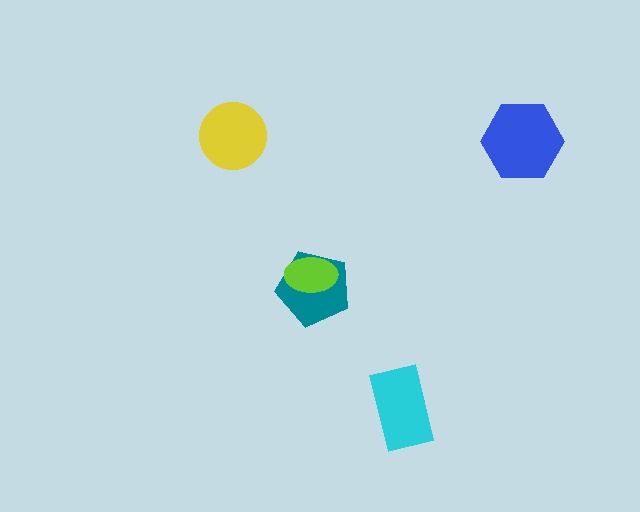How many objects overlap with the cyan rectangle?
0 objects overlap with the cyan rectangle.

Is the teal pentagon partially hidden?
Yes, it is partially covered by another shape.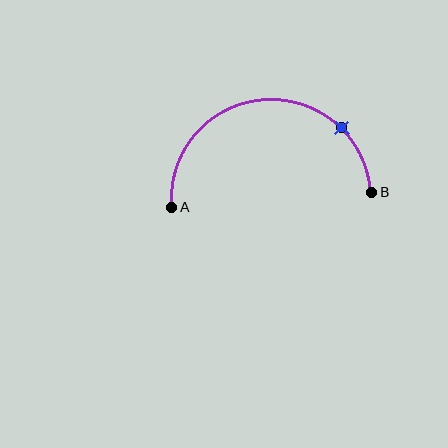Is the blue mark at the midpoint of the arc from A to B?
No. The blue mark lies on the arc but is closer to endpoint B. The arc midpoint would be at the point on the curve equidistant along the arc from both A and B.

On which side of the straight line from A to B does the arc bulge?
The arc bulges above the straight line connecting A and B.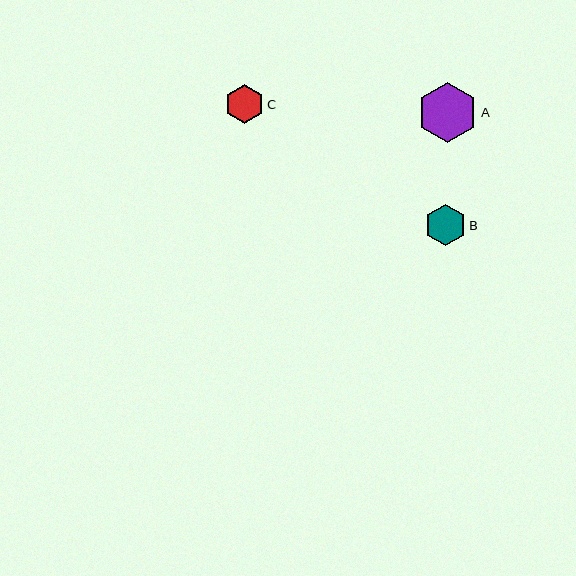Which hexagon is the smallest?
Hexagon C is the smallest with a size of approximately 39 pixels.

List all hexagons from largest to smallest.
From largest to smallest: A, B, C.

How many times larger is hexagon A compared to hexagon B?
Hexagon A is approximately 1.4 times the size of hexagon B.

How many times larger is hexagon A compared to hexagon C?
Hexagon A is approximately 1.5 times the size of hexagon C.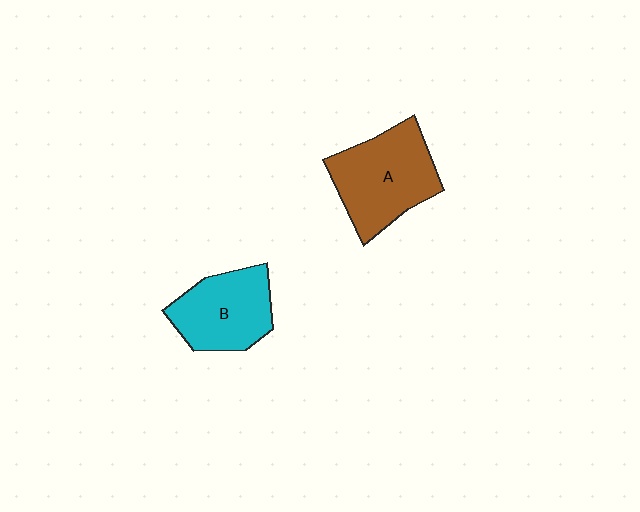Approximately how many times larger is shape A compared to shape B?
Approximately 1.2 times.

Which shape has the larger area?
Shape A (brown).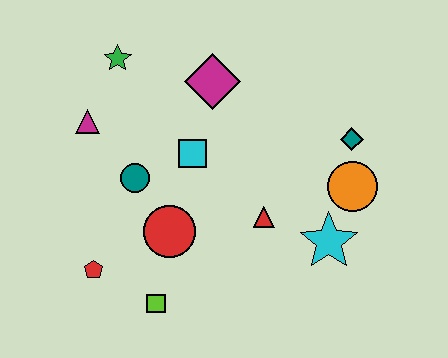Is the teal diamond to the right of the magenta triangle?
Yes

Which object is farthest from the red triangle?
The green star is farthest from the red triangle.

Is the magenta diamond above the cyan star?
Yes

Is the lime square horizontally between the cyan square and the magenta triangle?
Yes